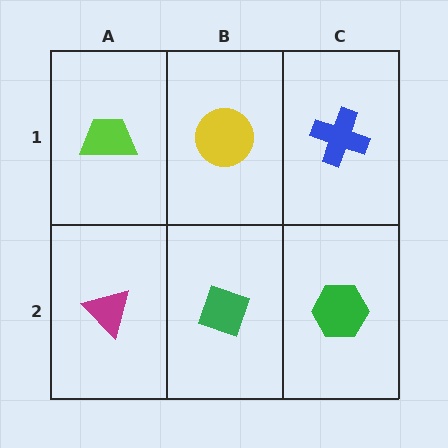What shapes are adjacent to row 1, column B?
A green diamond (row 2, column B), a lime trapezoid (row 1, column A), a blue cross (row 1, column C).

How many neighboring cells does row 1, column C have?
2.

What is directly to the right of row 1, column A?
A yellow circle.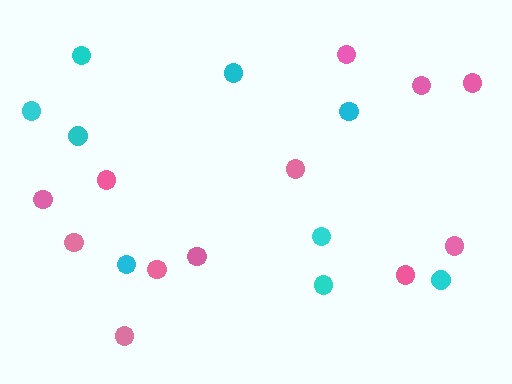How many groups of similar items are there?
There are 2 groups: one group of cyan circles (9) and one group of pink circles (12).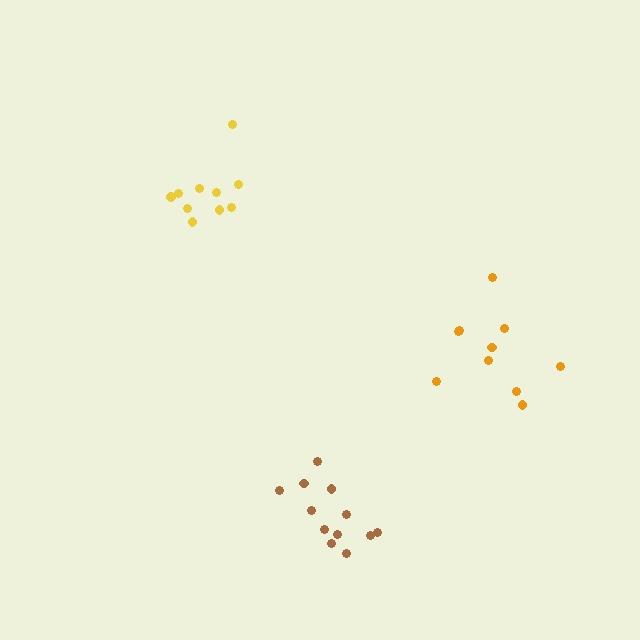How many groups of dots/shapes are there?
There are 3 groups.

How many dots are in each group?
Group 1: 10 dots, Group 2: 12 dots, Group 3: 10 dots (32 total).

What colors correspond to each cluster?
The clusters are colored: orange, brown, yellow.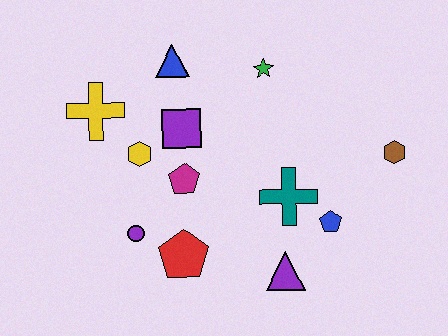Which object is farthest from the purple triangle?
The yellow cross is farthest from the purple triangle.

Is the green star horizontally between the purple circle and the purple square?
No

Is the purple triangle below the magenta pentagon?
Yes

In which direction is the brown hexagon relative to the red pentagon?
The brown hexagon is to the right of the red pentagon.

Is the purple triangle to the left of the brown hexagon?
Yes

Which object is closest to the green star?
The blue triangle is closest to the green star.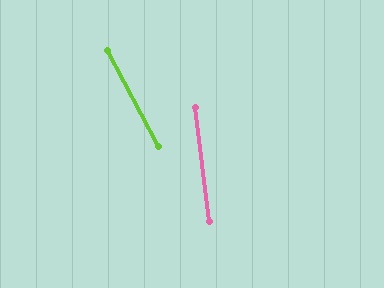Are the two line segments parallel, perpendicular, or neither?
Neither parallel nor perpendicular — they differ by about 21°.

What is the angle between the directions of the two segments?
Approximately 21 degrees.